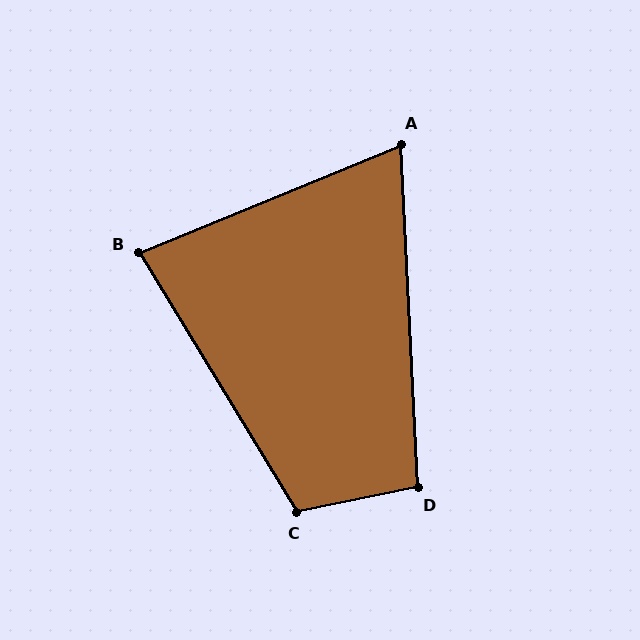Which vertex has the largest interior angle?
C, at approximately 110 degrees.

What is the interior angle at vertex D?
Approximately 99 degrees (obtuse).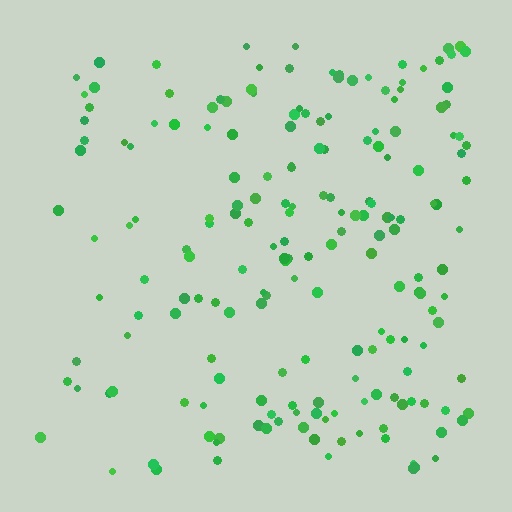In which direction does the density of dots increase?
From left to right, with the right side densest.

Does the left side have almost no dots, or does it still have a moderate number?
Still a moderate number, just noticeably fewer than the right.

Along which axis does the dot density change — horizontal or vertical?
Horizontal.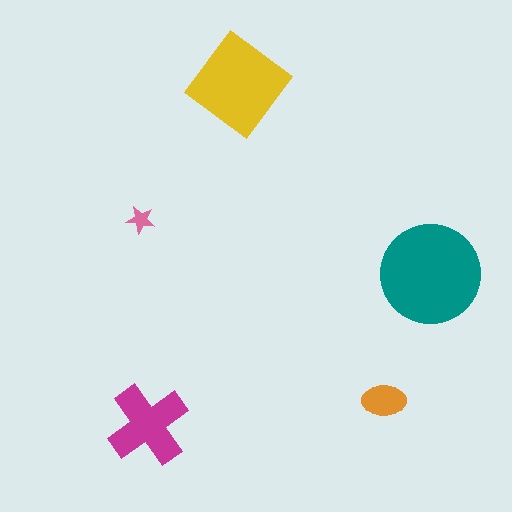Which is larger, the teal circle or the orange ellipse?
The teal circle.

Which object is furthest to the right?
The teal circle is rightmost.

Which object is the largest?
The teal circle.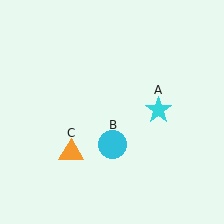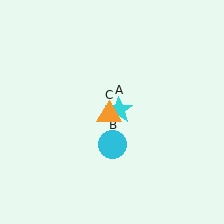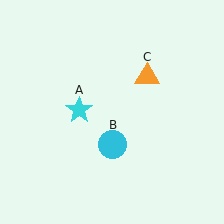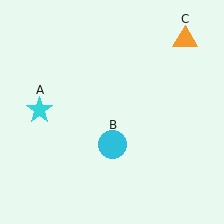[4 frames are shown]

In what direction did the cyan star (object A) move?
The cyan star (object A) moved left.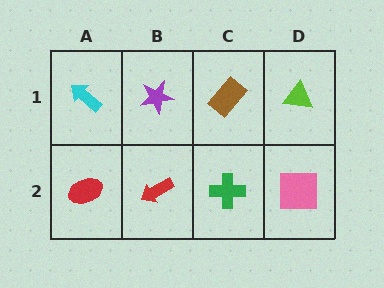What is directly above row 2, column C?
A brown rectangle.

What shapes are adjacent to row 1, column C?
A green cross (row 2, column C), a purple star (row 1, column B), a lime triangle (row 1, column D).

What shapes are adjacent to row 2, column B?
A purple star (row 1, column B), a red ellipse (row 2, column A), a green cross (row 2, column C).